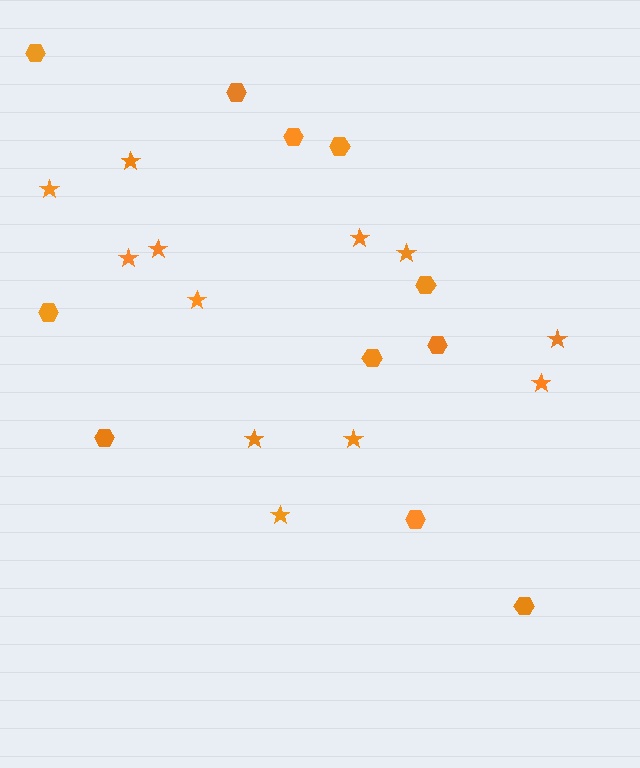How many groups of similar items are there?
There are 2 groups: one group of hexagons (11) and one group of stars (12).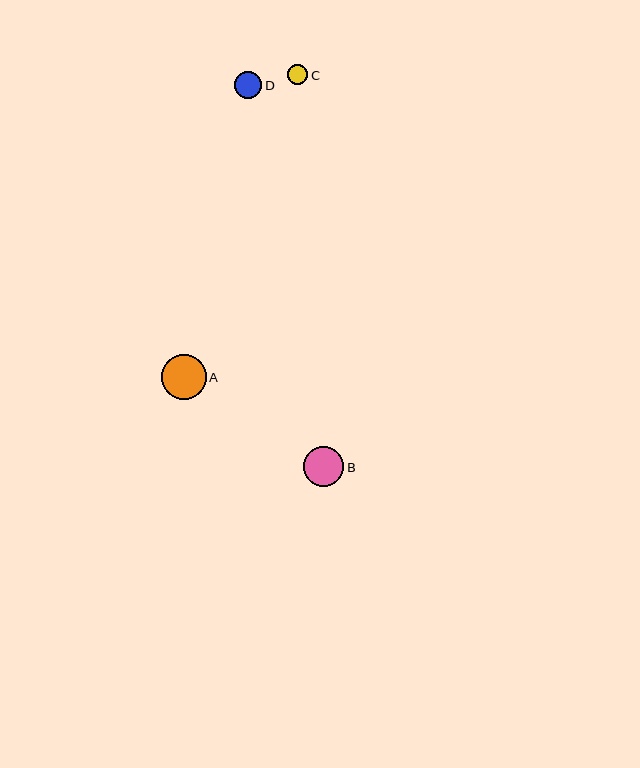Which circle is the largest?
Circle A is the largest with a size of approximately 45 pixels.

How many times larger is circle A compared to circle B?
Circle A is approximately 1.1 times the size of circle B.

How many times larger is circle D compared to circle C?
Circle D is approximately 1.3 times the size of circle C.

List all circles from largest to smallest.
From largest to smallest: A, B, D, C.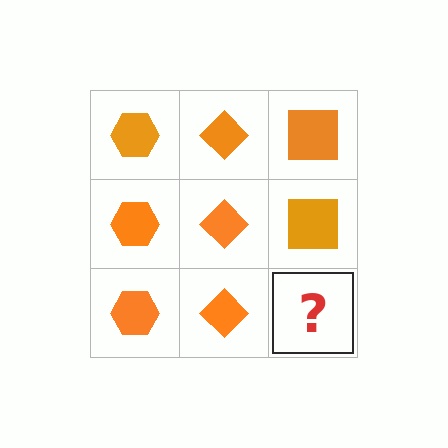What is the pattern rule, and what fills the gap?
The rule is that each column has a consistent shape. The gap should be filled with an orange square.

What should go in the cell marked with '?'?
The missing cell should contain an orange square.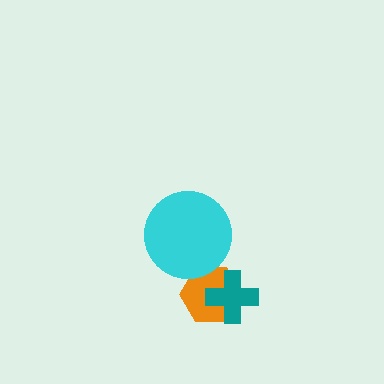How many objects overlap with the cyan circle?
1 object overlaps with the cyan circle.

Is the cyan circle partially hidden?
No, no other shape covers it.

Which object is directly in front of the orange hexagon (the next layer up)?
The teal cross is directly in front of the orange hexagon.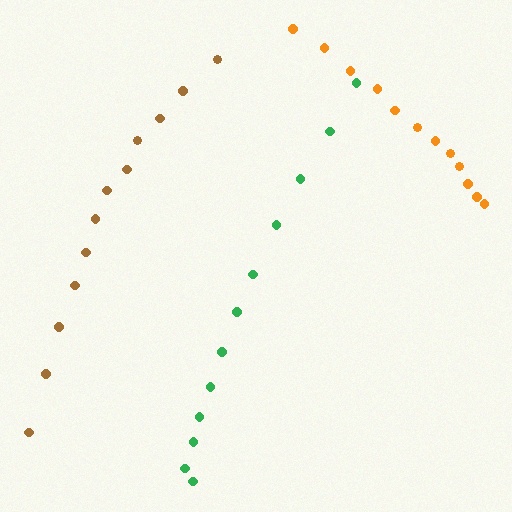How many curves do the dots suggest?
There are 3 distinct paths.